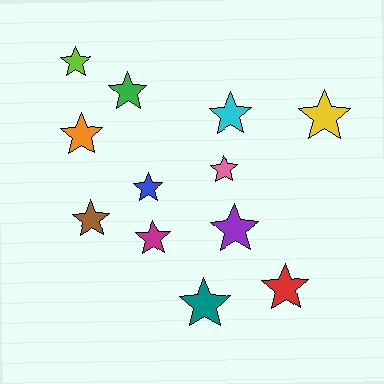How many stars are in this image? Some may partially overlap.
There are 12 stars.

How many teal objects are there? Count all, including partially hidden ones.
There is 1 teal object.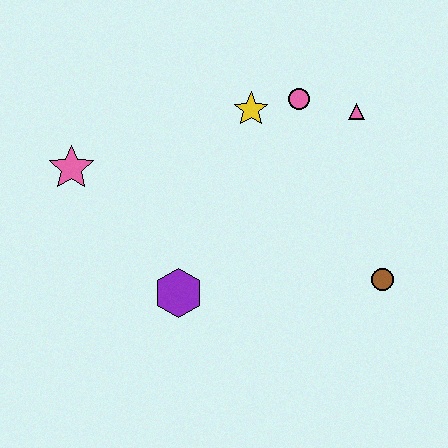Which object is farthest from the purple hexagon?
The pink triangle is farthest from the purple hexagon.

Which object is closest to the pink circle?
The yellow star is closest to the pink circle.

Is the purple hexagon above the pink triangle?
No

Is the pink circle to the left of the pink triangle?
Yes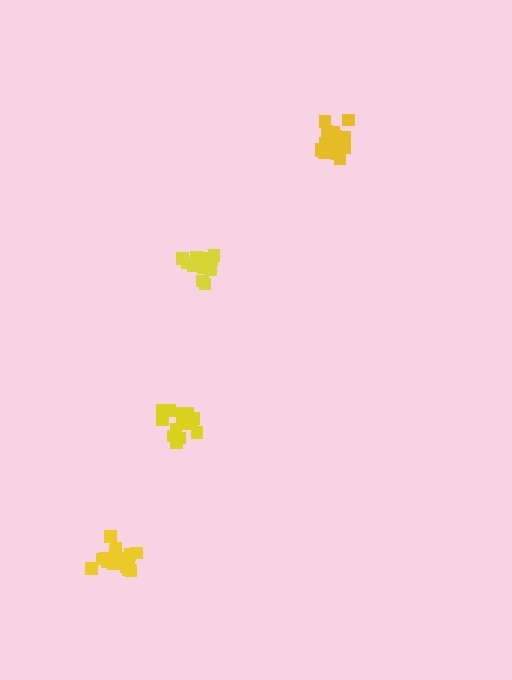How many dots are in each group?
Group 1: 16 dots, Group 2: 17 dots, Group 3: 18 dots, Group 4: 14 dots (65 total).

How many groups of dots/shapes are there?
There are 4 groups.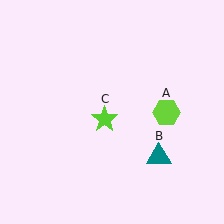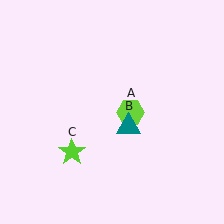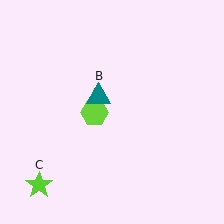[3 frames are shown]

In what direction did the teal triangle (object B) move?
The teal triangle (object B) moved up and to the left.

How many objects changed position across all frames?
3 objects changed position: lime hexagon (object A), teal triangle (object B), lime star (object C).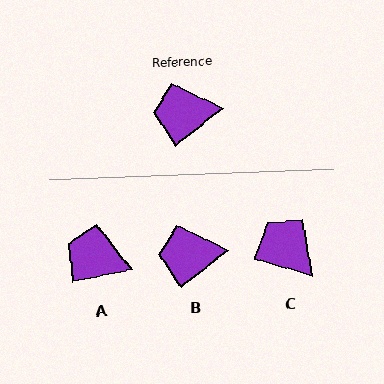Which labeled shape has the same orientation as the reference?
B.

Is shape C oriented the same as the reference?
No, it is off by about 53 degrees.